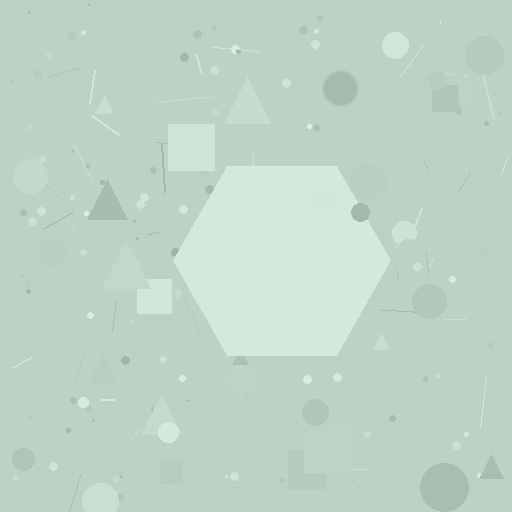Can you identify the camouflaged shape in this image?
The camouflaged shape is a hexagon.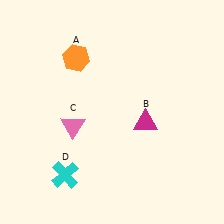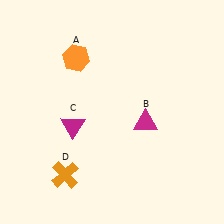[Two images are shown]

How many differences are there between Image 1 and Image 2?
There are 2 differences between the two images.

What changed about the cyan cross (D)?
In Image 1, D is cyan. In Image 2, it changed to orange.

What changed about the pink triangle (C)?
In Image 1, C is pink. In Image 2, it changed to magenta.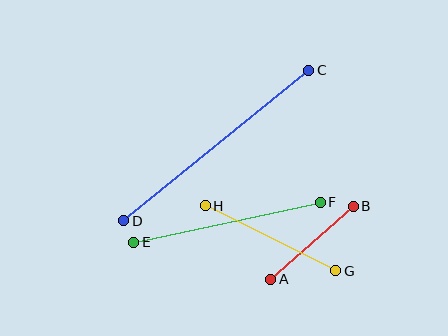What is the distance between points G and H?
The distance is approximately 146 pixels.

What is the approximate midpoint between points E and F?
The midpoint is at approximately (227, 222) pixels.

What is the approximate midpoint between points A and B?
The midpoint is at approximately (312, 243) pixels.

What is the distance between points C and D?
The distance is approximately 238 pixels.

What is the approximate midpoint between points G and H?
The midpoint is at approximately (271, 238) pixels.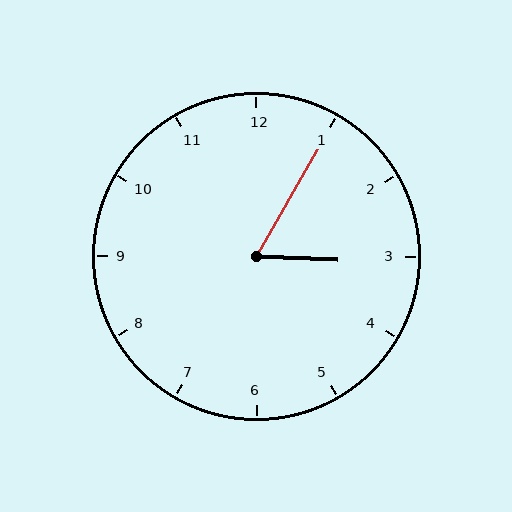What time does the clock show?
3:05.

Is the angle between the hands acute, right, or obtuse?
It is acute.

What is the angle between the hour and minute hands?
Approximately 62 degrees.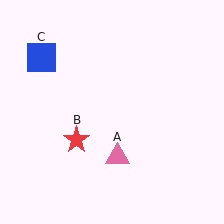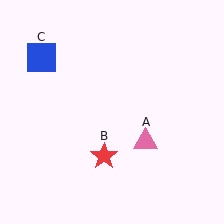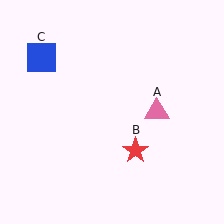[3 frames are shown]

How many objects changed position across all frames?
2 objects changed position: pink triangle (object A), red star (object B).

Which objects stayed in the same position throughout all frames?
Blue square (object C) remained stationary.